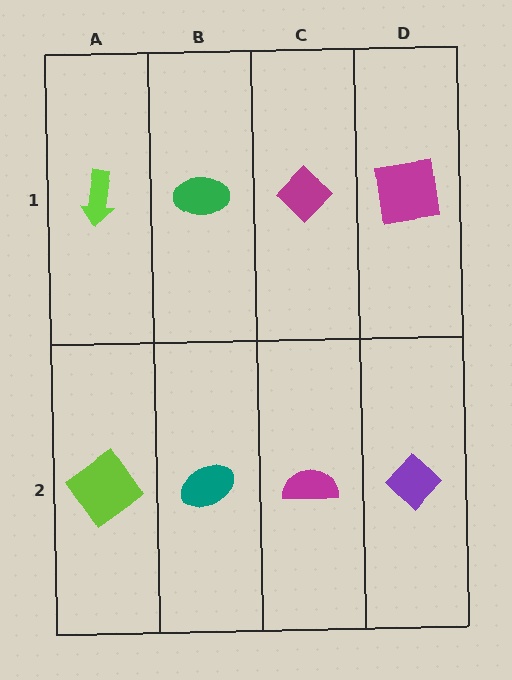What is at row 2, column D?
A purple diamond.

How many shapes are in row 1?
4 shapes.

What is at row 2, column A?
A lime diamond.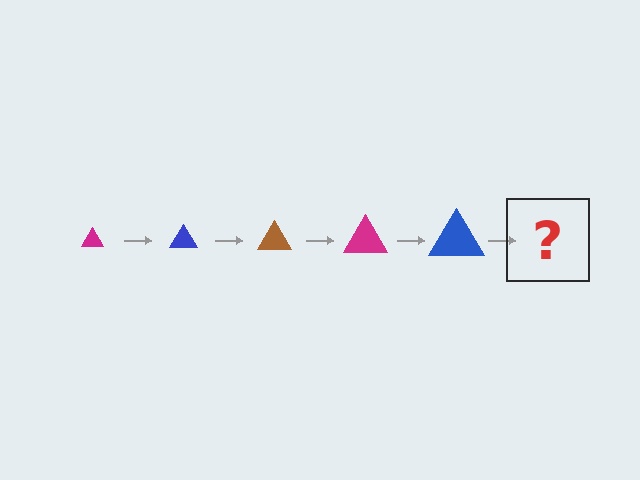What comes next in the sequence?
The next element should be a brown triangle, larger than the previous one.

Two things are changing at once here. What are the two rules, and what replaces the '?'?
The two rules are that the triangle grows larger each step and the color cycles through magenta, blue, and brown. The '?' should be a brown triangle, larger than the previous one.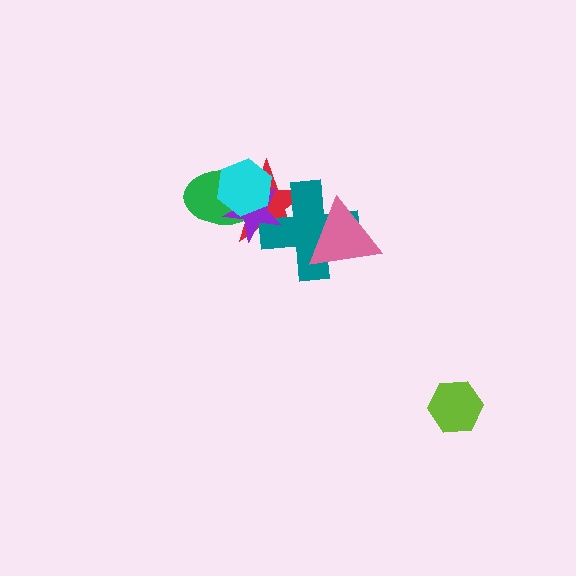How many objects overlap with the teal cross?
3 objects overlap with the teal cross.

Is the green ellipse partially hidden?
Yes, it is partially covered by another shape.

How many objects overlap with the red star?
4 objects overlap with the red star.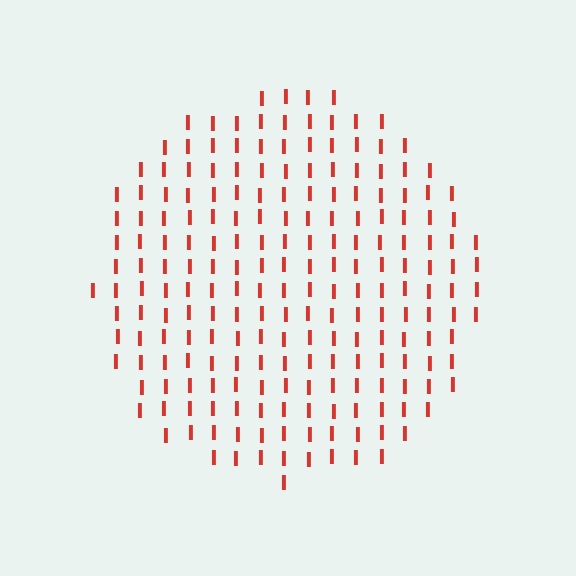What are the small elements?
The small elements are letter I's.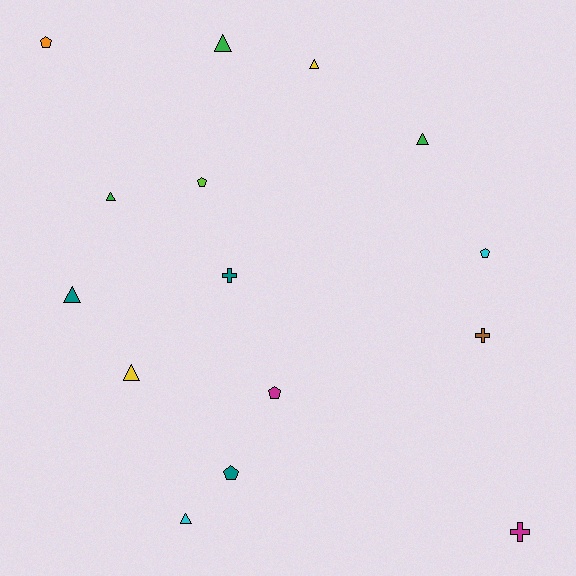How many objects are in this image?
There are 15 objects.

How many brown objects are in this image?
There is 1 brown object.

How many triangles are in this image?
There are 7 triangles.